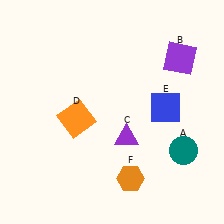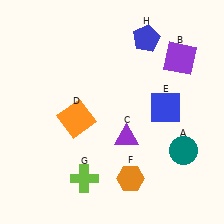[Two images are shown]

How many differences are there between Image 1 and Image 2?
There are 2 differences between the two images.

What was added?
A lime cross (G), a blue pentagon (H) were added in Image 2.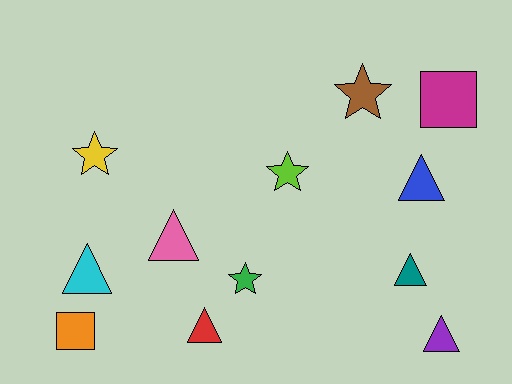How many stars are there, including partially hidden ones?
There are 4 stars.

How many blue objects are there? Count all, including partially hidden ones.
There is 1 blue object.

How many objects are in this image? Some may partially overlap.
There are 12 objects.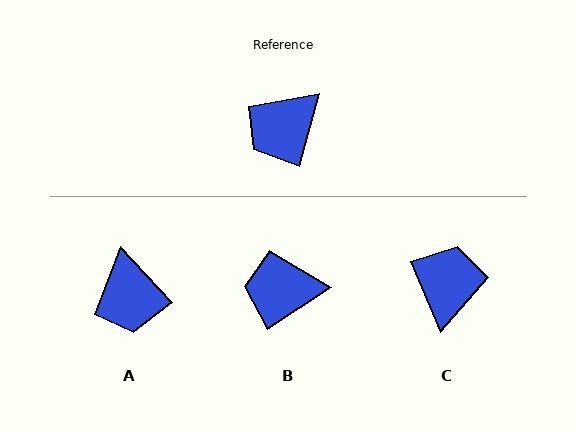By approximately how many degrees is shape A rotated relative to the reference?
Approximately 58 degrees counter-clockwise.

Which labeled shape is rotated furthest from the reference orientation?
C, about 142 degrees away.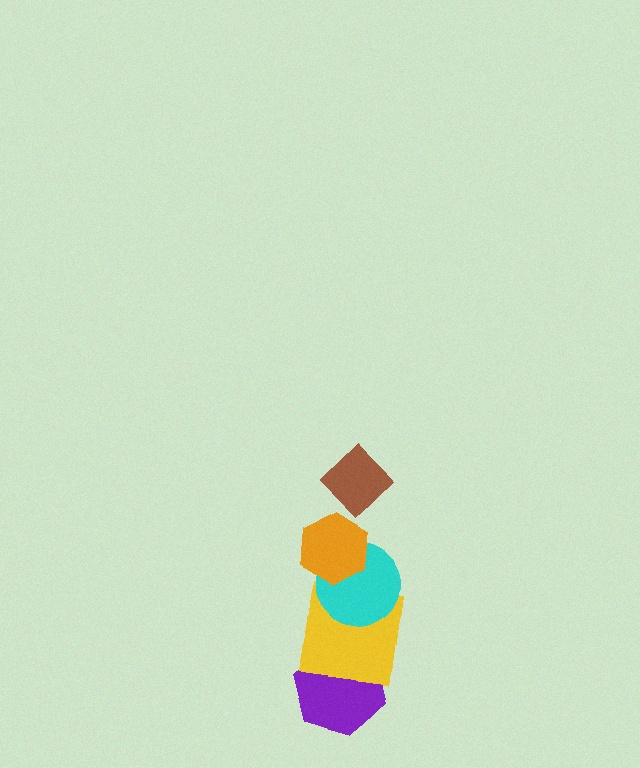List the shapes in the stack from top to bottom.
From top to bottom: the brown diamond, the orange hexagon, the cyan circle, the yellow square, the purple hexagon.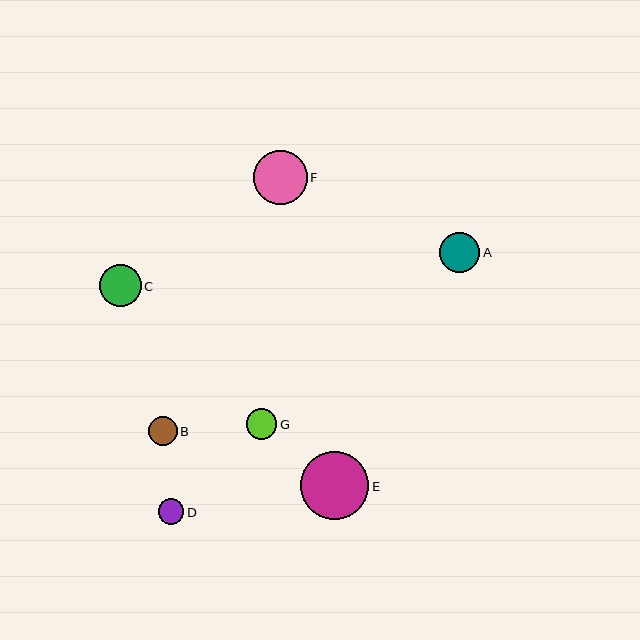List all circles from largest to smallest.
From largest to smallest: E, F, C, A, G, B, D.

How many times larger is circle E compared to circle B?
Circle E is approximately 2.4 times the size of circle B.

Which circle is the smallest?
Circle D is the smallest with a size of approximately 25 pixels.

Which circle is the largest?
Circle E is the largest with a size of approximately 68 pixels.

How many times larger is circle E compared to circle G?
Circle E is approximately 2.2 times the size of circle G.